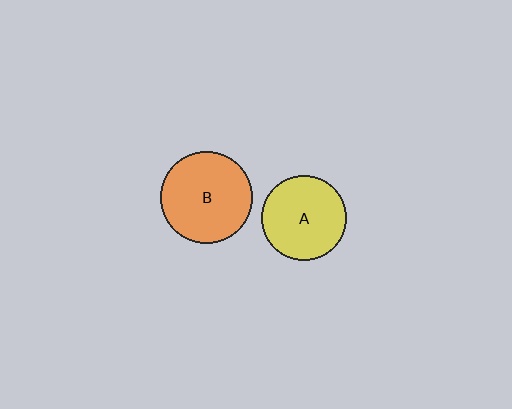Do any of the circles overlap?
No, none of the circles overlap.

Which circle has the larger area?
Circle B (orange).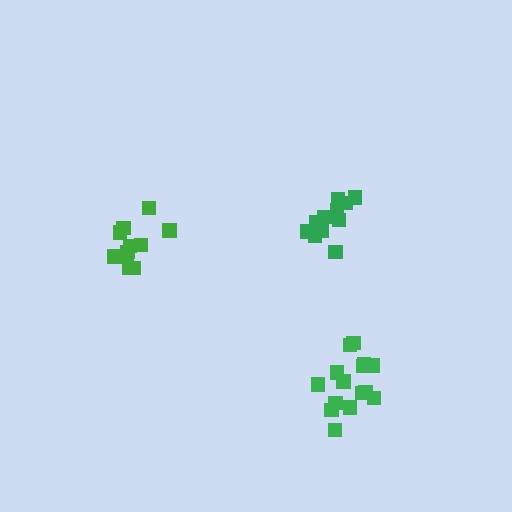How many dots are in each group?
Group 1: 15 dots, Group 2: 11 dots, Group 3: 11 dots (37 total).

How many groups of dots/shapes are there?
There are 3 groups.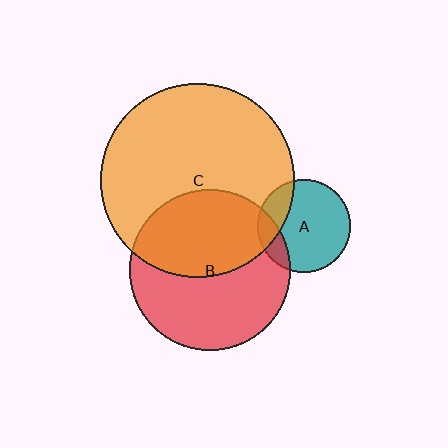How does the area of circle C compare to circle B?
Approximately 1.4 times.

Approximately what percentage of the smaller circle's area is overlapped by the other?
Approximately 45%.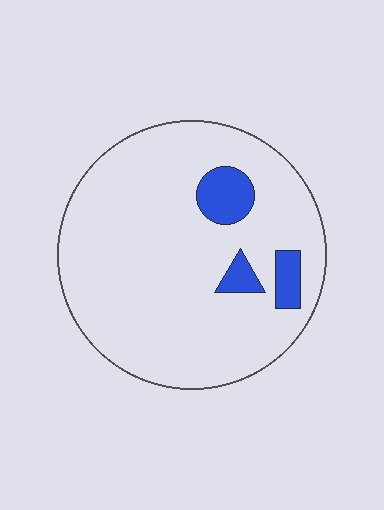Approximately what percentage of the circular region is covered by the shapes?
Approximately 10%.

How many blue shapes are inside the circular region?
3.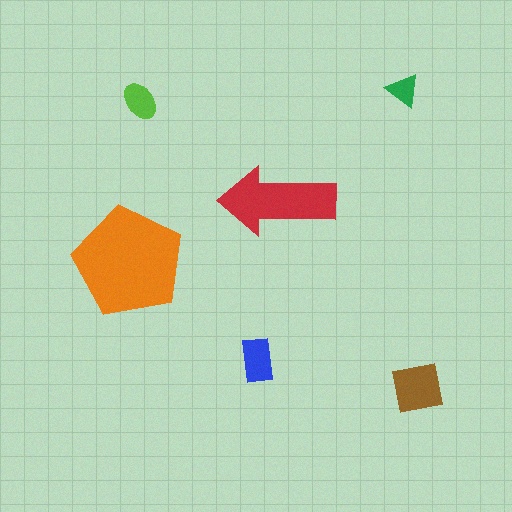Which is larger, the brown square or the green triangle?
The brown square.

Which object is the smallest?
The green triangle.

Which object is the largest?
The orange pentagon.